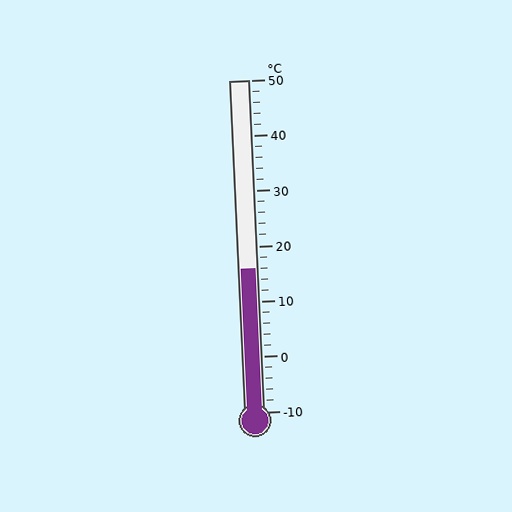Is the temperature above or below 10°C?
The temperature is above 10°C.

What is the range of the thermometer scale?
The thermometer scale ranges from -10°C to 50°C.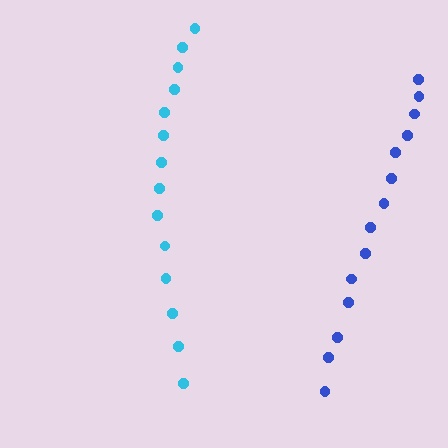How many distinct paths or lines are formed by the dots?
There are 2 distinct paths.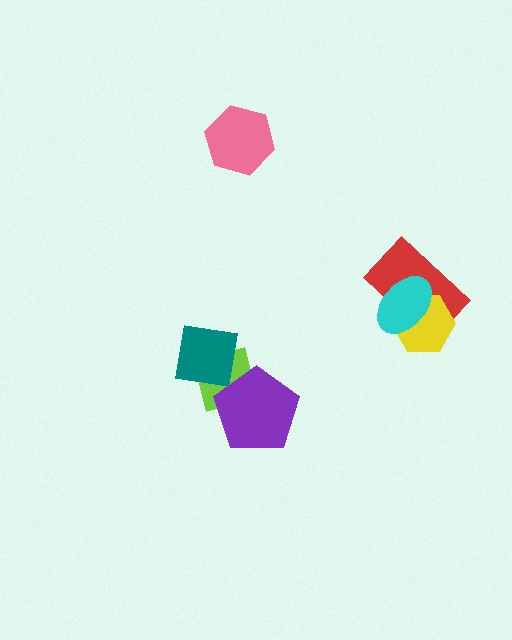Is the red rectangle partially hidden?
Yes, it is partially covered by another shape.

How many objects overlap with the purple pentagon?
2 objects overlap with the purple pentagon.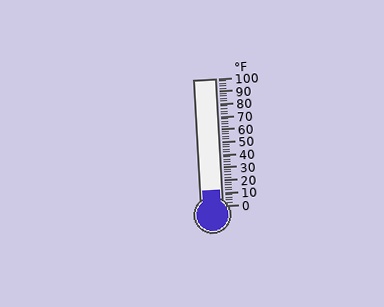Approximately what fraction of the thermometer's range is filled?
The thermometer is filled to approximately 10% of its range.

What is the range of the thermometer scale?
The thermometer scale ranges from 0°F to 100°F.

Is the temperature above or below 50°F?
The temperature is below 50°F.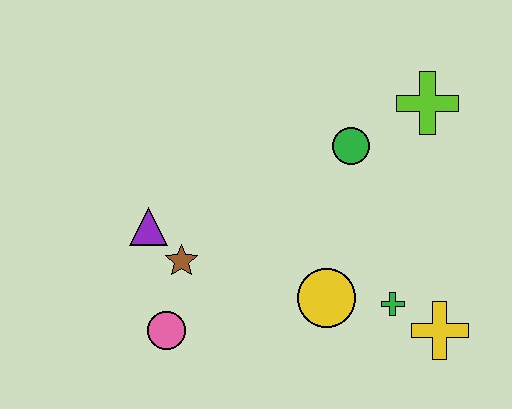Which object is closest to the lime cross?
The green circle is closest to the lime cross.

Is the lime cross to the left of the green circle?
No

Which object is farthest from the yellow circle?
The lime cross is farthest from the yellow circle.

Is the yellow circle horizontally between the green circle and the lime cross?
No